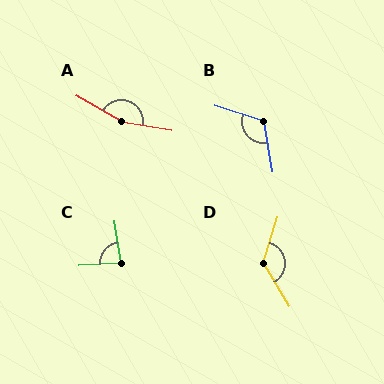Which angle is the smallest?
C, at approximately 84 degrees.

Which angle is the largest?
A, at approximately 159 degrees.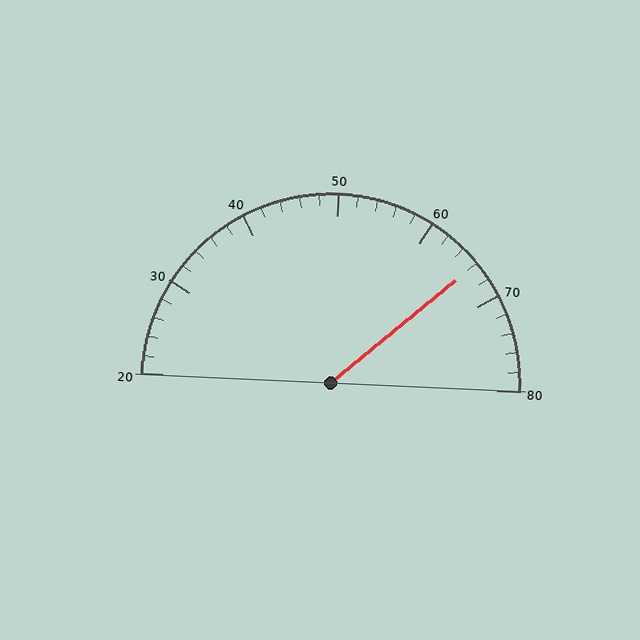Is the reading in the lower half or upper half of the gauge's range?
The reading is in the upper half of the range (20 to 80).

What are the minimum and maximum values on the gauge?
The gauge ranges from 20 to 80.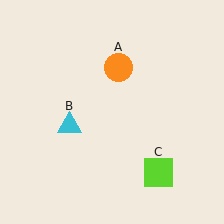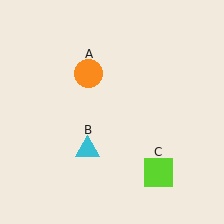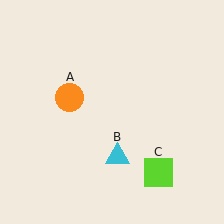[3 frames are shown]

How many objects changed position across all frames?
2 objects changed position: orange circle (object A), cyan triangle (object B).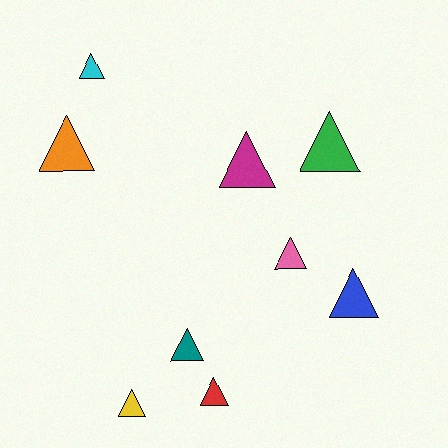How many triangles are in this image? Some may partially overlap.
There are 9 triangles.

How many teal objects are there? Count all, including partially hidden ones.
There is 1 teal object.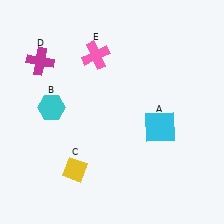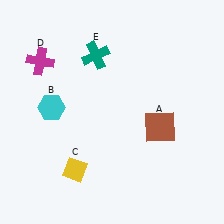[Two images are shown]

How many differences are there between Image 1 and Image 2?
There are 2 differences between the two images.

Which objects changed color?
A changed from cyan to brown. E changed from pink to teal.